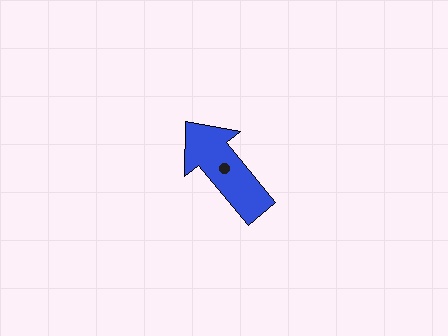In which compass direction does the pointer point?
Northwest.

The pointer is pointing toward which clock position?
Roughly 11 o'clock.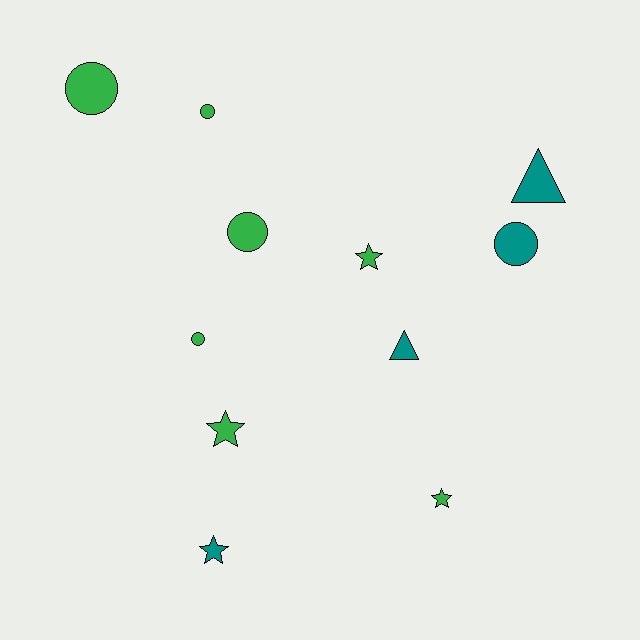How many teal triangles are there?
There are 2 teal triangles.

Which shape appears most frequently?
Circle, with 5 objects.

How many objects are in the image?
There are 11 objects.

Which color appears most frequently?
Green, with 7 objects.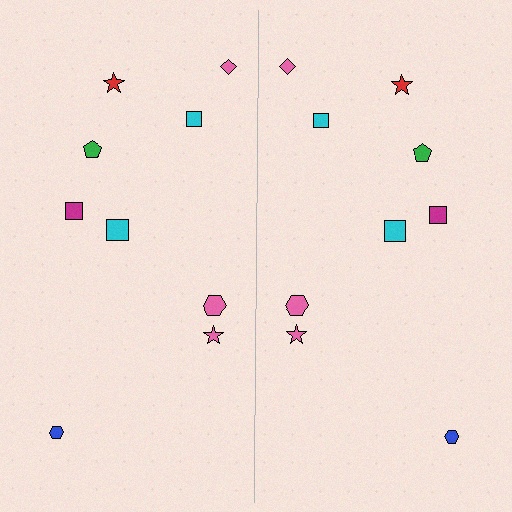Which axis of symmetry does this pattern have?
The pattern has a vertical axis of symmetry running through the center of the image.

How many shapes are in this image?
There are 18 shapes in this image.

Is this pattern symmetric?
Yes, this pattern has bilateral (reflection) symmetry.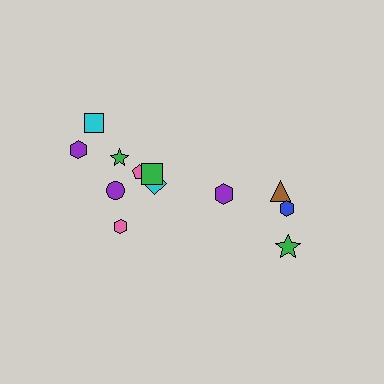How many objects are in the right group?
There are 4 objects.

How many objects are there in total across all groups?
There are 12 objects.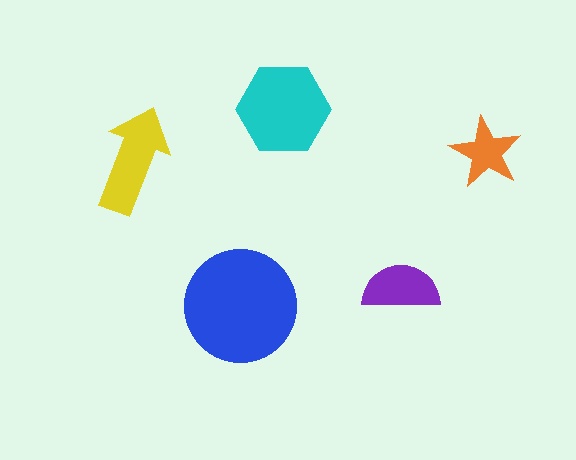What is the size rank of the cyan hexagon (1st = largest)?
2nd.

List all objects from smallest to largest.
The orange star, the purple semicircle, the yellow arrow, the cyan hexagon, the blue circle.